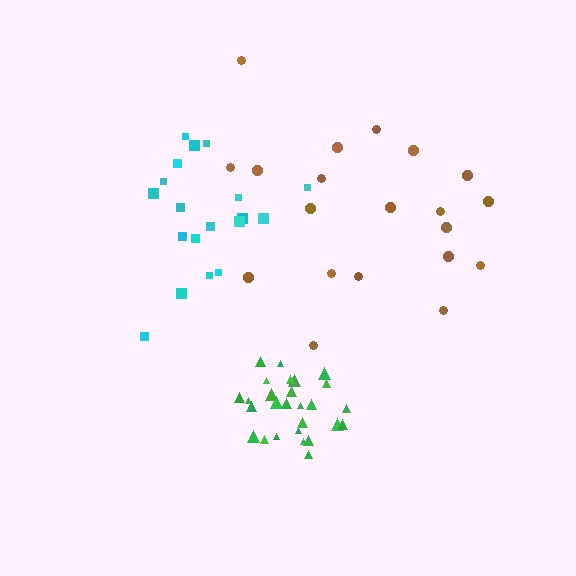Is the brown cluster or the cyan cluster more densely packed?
Cyan.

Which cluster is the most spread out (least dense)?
Brown.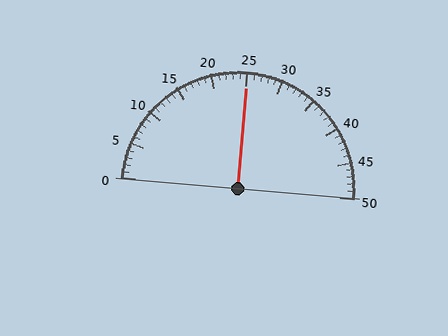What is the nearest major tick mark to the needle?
The nearest major tick mark is 25.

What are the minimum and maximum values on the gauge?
The gauge ranges from 0 to 50.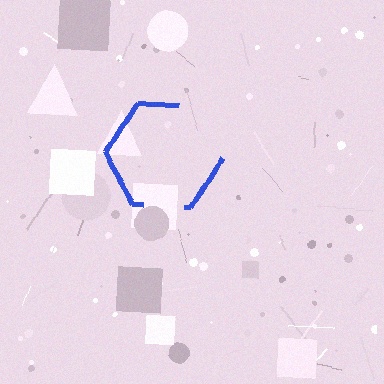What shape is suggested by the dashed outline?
The dashed outline suggests a hexagon.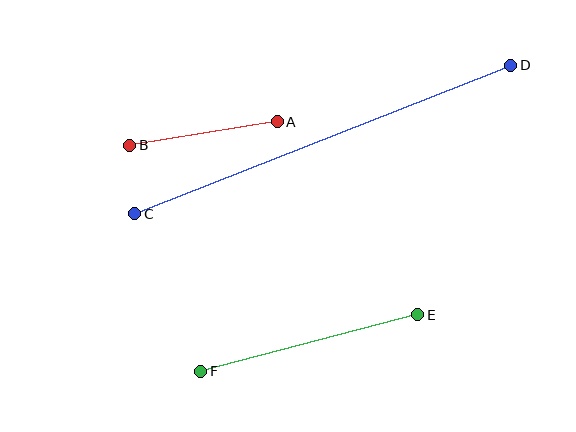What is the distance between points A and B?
The distance is approximately 149 pixels.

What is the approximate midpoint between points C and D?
The midpoint is at approximately (323, 140) pixels.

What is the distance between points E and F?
The distance is approximately 224 pixels.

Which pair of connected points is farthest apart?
Points C and D are farthest apart.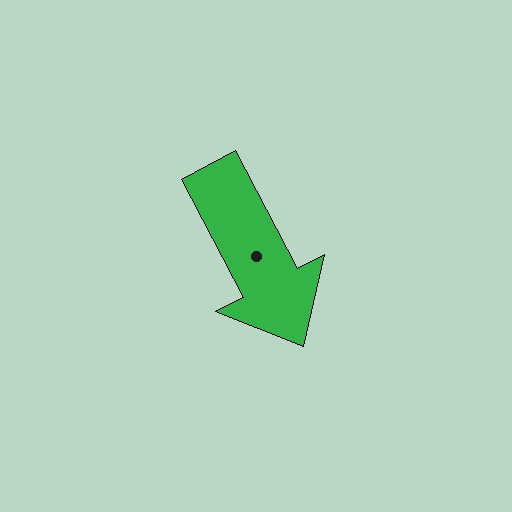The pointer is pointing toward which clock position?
Roughly 5 o'clock.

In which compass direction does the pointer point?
Southeast.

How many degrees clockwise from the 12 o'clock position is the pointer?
Approximately 152 degrees.